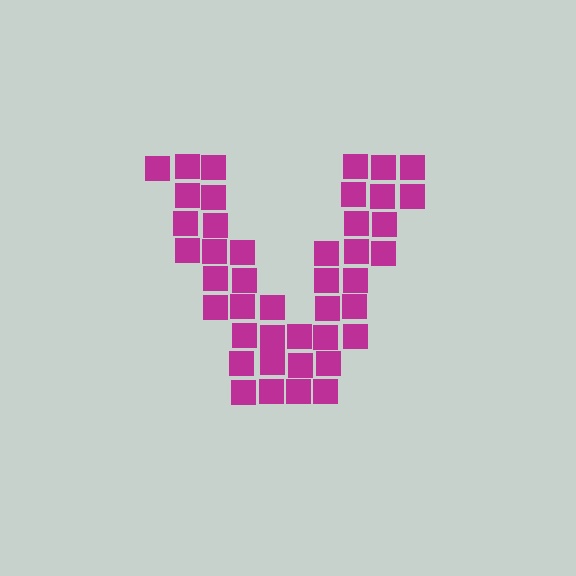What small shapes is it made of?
It is made of small squares.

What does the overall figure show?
The overall figure shows the letter V.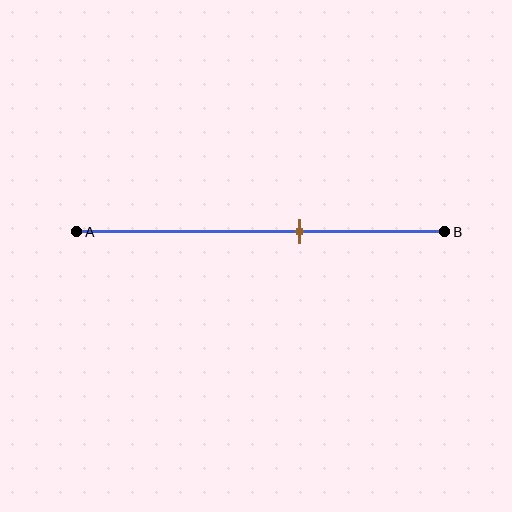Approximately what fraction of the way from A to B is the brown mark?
The brown mark is approximately 60% of the way from A to B.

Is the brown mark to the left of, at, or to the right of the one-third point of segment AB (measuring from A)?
The brown mark is to the right of the one-third point of segment AB.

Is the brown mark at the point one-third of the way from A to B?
No, the mark is at about 60% from A, not at the 33% one-third point.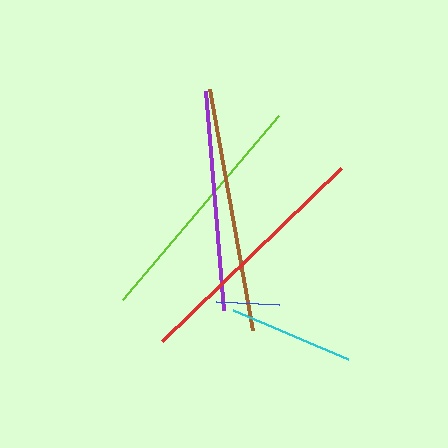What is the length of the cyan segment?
The cyan segment is approximately 125 pixels long.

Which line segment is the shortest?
The blue line is the shortest at approximately 63 pixels.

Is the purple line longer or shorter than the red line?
The red line is longer than the purple line.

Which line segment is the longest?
The red line is the longest at approximately 249 pixels.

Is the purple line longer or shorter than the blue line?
The purple line is longer than the blue line.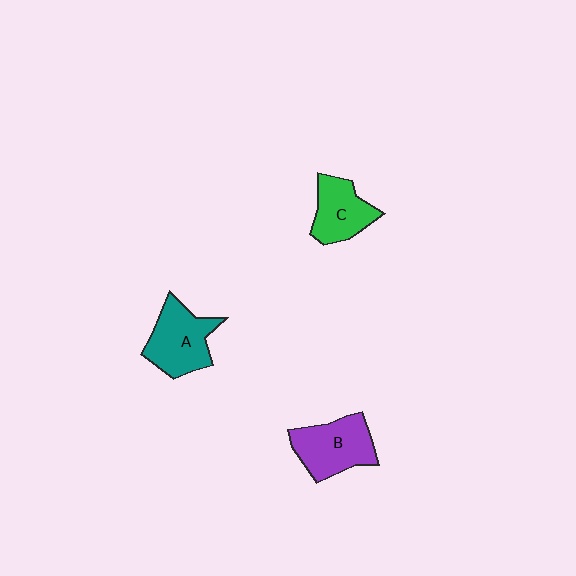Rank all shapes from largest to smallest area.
From largest to smallest: B (purple), A (teal), C (green).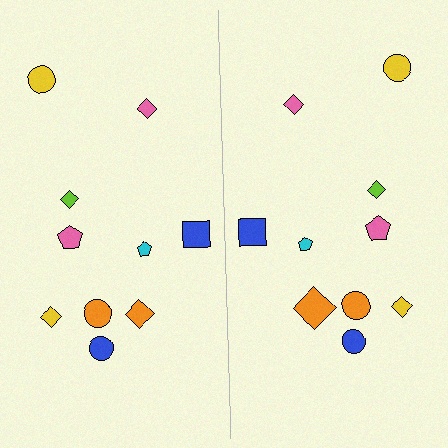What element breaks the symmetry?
The orange diamond on the right side has a different size than its mirror counterpart.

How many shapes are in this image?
There are 20 shapes in this image.